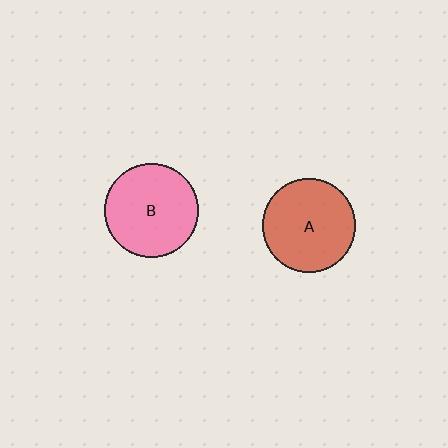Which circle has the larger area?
Circle B (pink).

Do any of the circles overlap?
No, none of the circles overlap.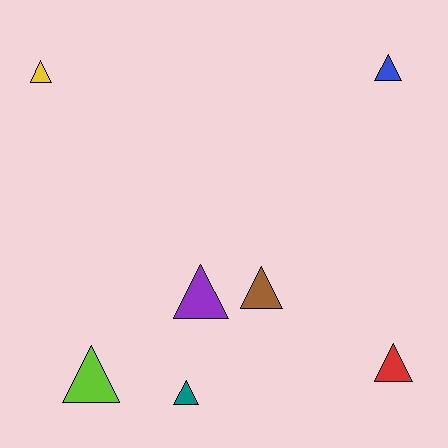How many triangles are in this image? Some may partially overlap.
There are 7 triangles.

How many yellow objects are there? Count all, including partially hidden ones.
There is 1 yellow object.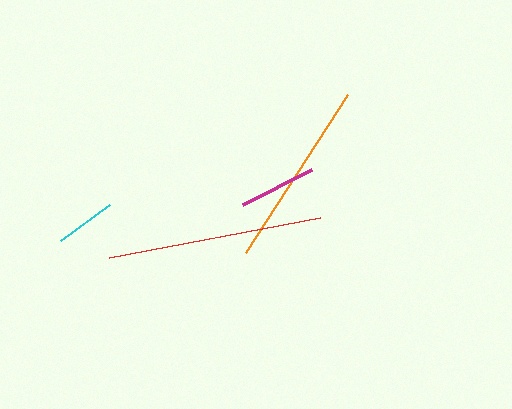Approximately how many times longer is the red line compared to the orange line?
The red line is approximately 1.1 times the length of the orange line.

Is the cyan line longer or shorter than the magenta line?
The magenta line is longer than the cyan line.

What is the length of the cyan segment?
The cyan segment is approximately 61 pixels long.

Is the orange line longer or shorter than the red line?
The red line is longer than the orange line.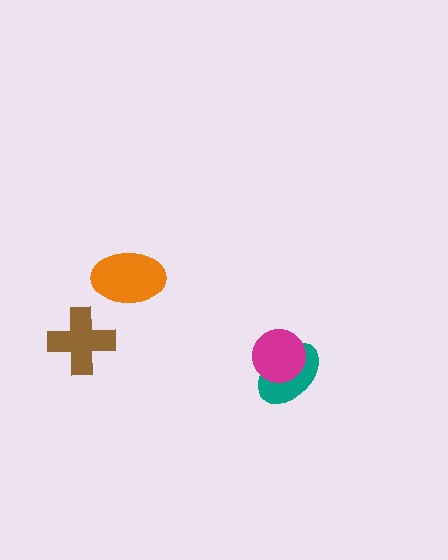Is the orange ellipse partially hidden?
No, no other shape covers it.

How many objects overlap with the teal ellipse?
1 object overlaps with the teal ellipse.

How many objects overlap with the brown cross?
0 objects overlap with the brown cross.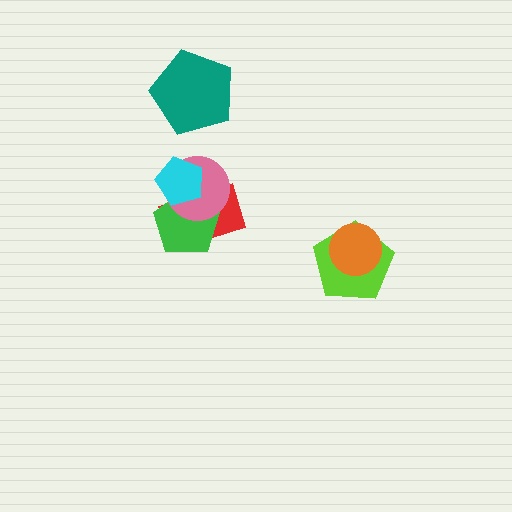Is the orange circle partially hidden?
No, no other shape covers it.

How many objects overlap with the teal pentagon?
0 objects overlap with the teal pentagon.